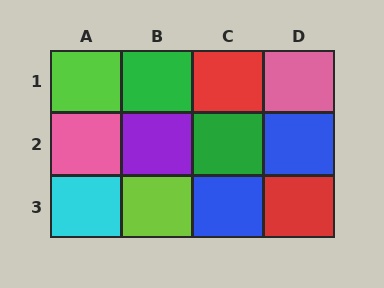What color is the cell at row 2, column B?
Purple.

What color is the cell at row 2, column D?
Blue.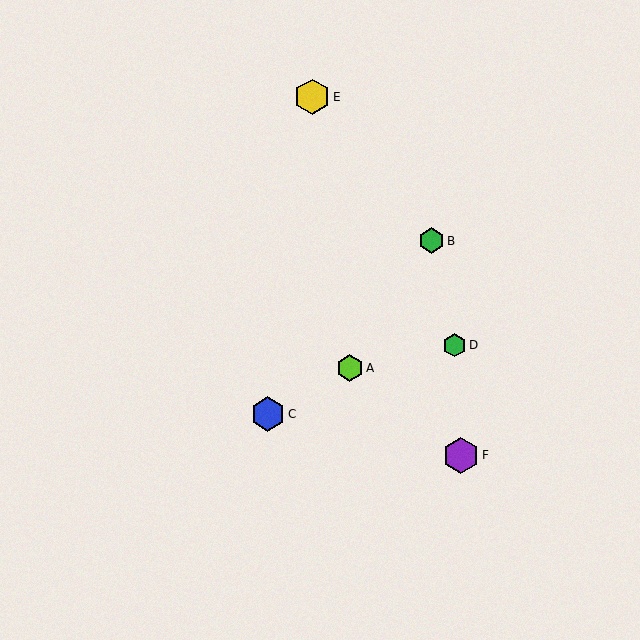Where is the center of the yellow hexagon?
The center of the yellow hexagon is at (312, 97).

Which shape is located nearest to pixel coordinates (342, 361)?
The lime hexagon (labeled A) at (350, 368) is nearest to that location.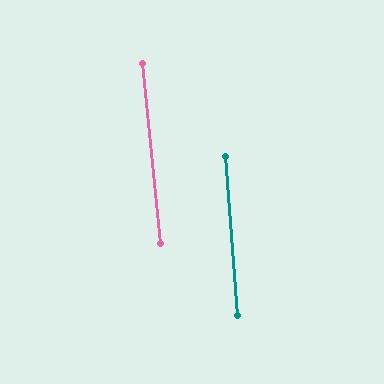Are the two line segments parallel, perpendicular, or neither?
Parallel — their directions differ by only 1.4°.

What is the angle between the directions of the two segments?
Approximately 1 degree.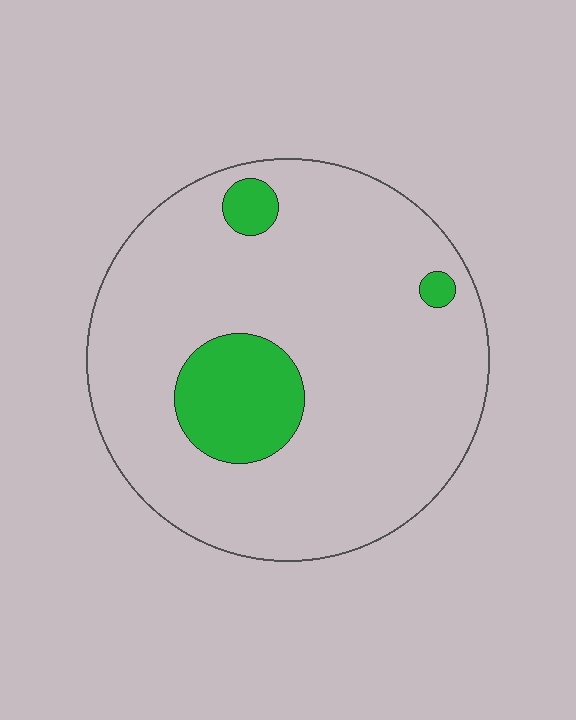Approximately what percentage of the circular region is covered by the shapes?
Approximately 15%.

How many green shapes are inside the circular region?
3.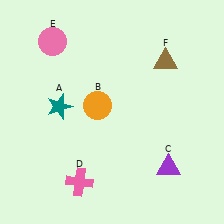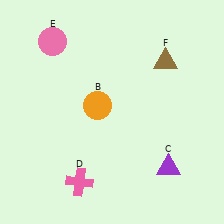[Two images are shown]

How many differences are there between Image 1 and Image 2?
There is 1 difference between the two images.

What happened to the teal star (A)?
The teal star (A) was removed in Image 2. It was in the top-left area of Image 1.